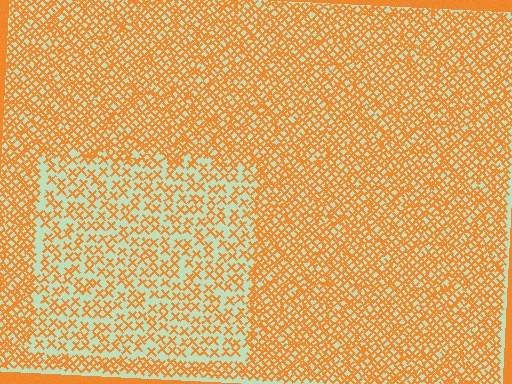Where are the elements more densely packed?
The elements are more densely packed outside the rectangle boundary.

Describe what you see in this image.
The image contains small orange elements arranged at two different densities. A rectangle-shaped region is visible where the elements are less densely packed than the surrounding area.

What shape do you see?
I see a rectangle.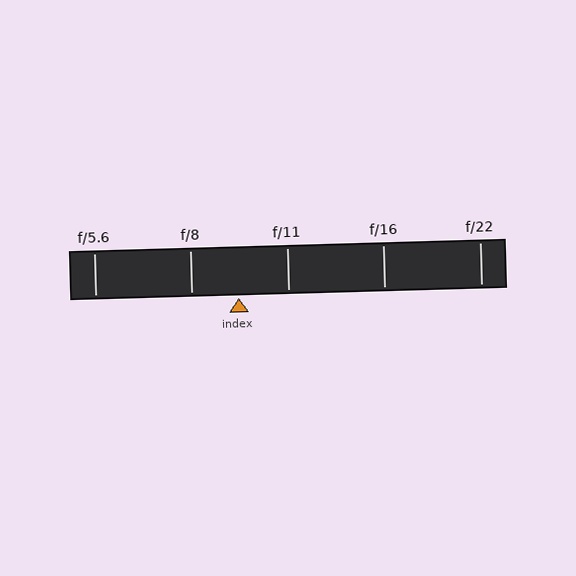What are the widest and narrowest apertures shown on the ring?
The widest aperture shown is f/5.6 and the narrowest is f/22.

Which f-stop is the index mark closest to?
The index mark is closest to f/8.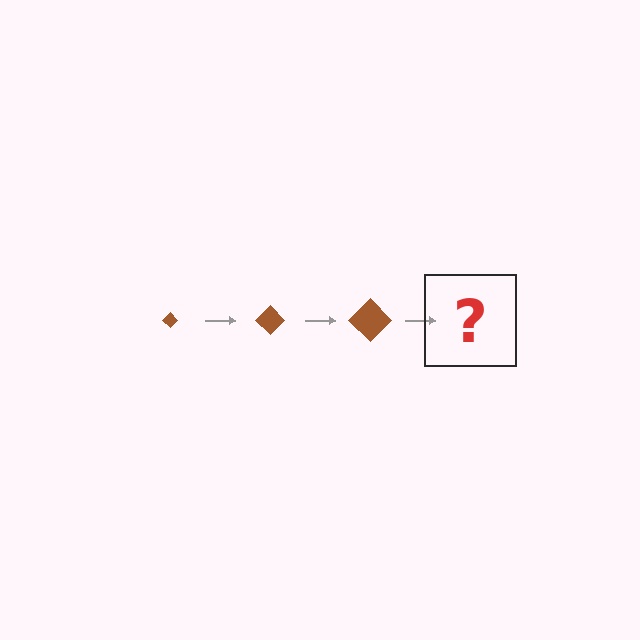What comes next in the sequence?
The next element should be a brown diamond, larger than the previous one.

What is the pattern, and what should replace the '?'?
The pattern is that the diamond gets progressively larger each step. The '?' should be a brown diamond, larger than the previous one.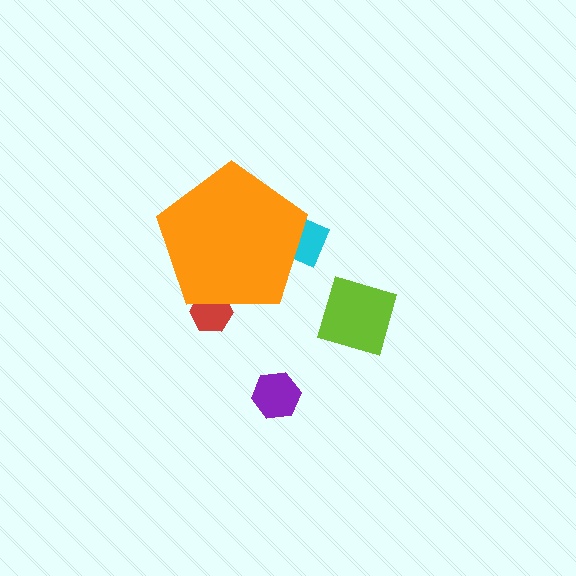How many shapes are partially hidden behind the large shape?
2 shapes are partially hidden.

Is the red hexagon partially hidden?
Yes, the red hexagon is partially hidden behind the orange pentagon.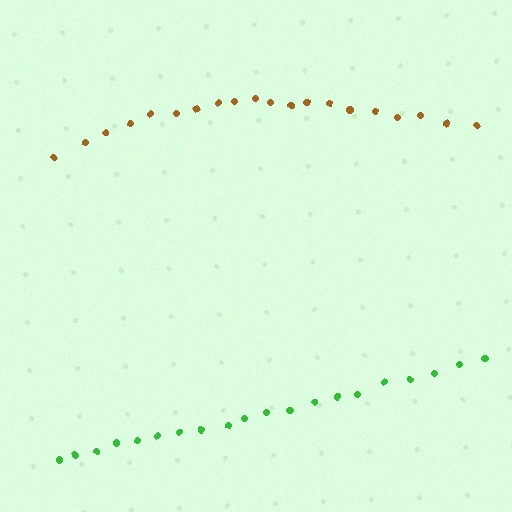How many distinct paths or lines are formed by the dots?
There are 2 distinct paths.